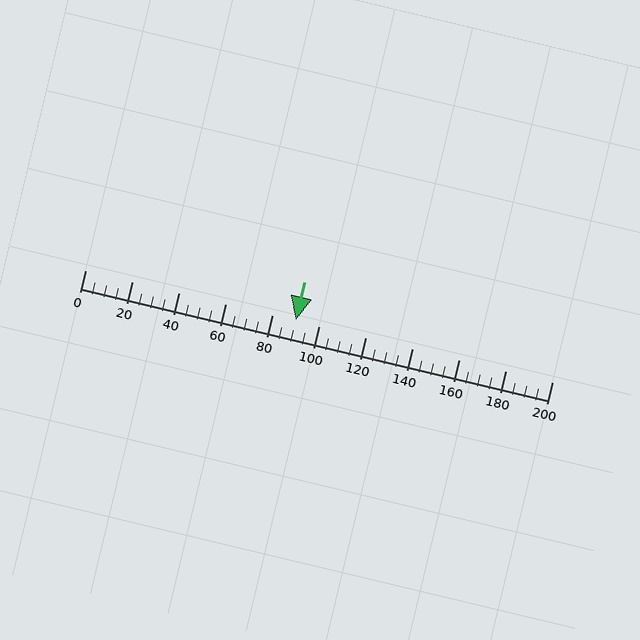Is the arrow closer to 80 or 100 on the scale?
The arrow is closer to 100.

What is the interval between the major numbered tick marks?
The major tick marks are spaced 20 units apart.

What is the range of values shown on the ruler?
The ruler shows values from 0 to 200.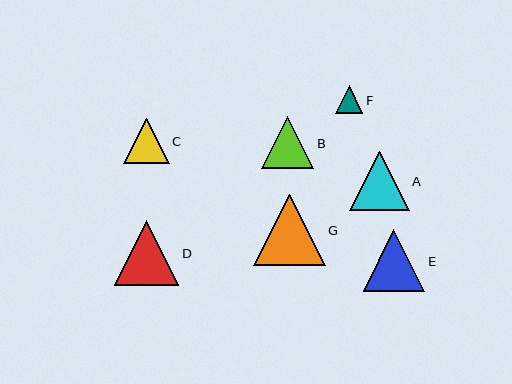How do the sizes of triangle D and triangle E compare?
Triangle D and triangle E are approximately the same size.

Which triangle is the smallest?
Triangle F is the smallest with a size of approximately 27 pixels.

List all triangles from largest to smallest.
From largest to smallest: G, D, E, A, B, C, F.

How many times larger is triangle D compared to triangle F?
Triangle D is approximately 2.4 times the size of triangle F.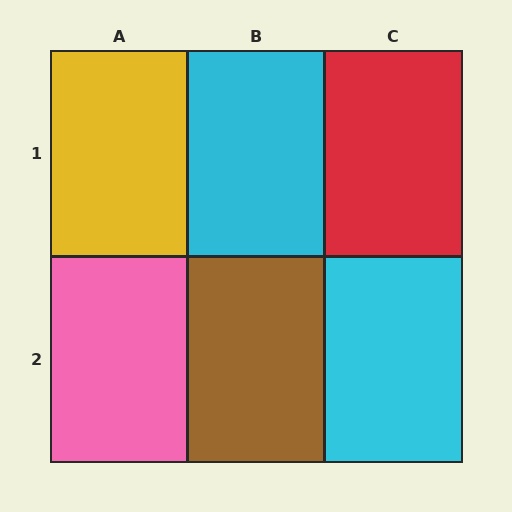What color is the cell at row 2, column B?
Brown.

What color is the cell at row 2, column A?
Pink.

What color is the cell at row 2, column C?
Cyan.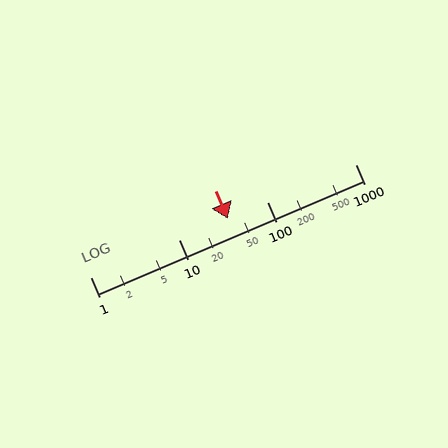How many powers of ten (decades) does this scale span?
The scale spans 3 decades, from 1 to 1000.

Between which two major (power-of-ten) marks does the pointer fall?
The pointer is between 10 and 100.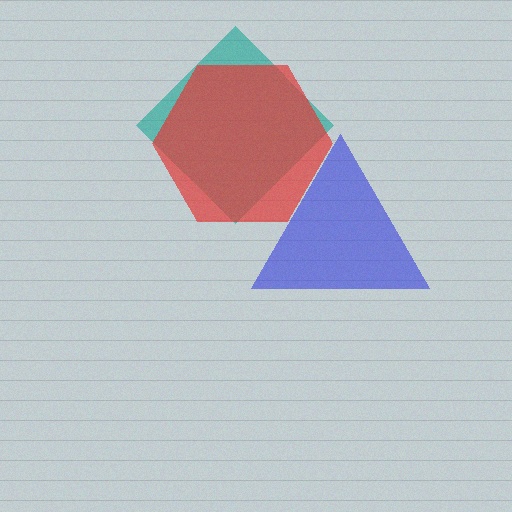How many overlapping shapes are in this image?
There are 3 overlapping shapes in the image.